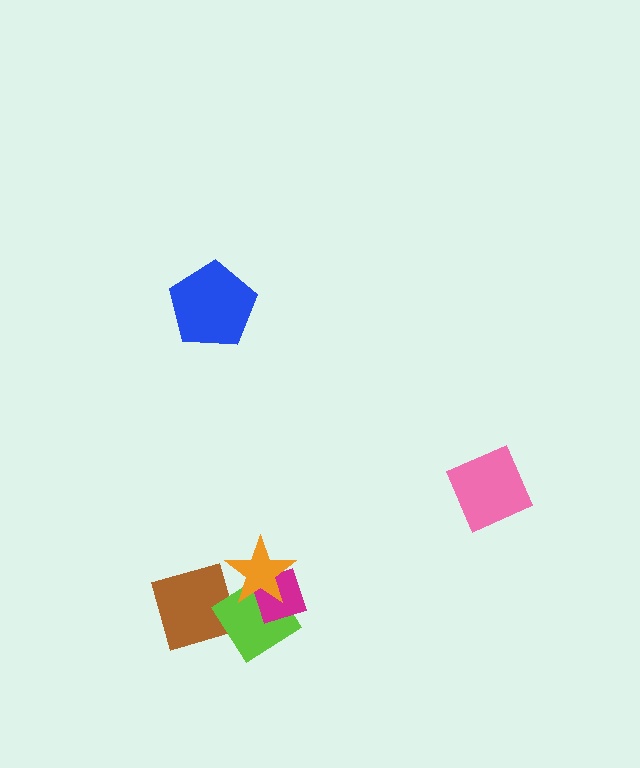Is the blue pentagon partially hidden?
No, no other shape covers it.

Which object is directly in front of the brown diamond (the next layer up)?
The lime diamond is directly in front of the brown diamond.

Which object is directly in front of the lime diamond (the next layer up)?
The magenta diamond is directly in front of the lime diamond.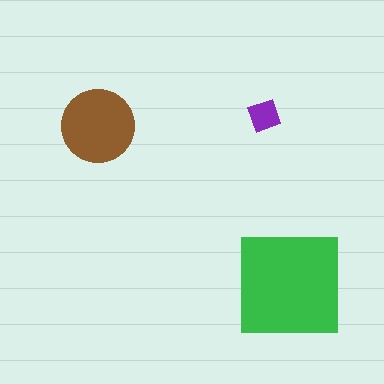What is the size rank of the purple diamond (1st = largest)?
3rd.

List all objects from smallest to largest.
The purple diamond, the brown circle, the green square.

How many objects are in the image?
There are 3 objects in the image.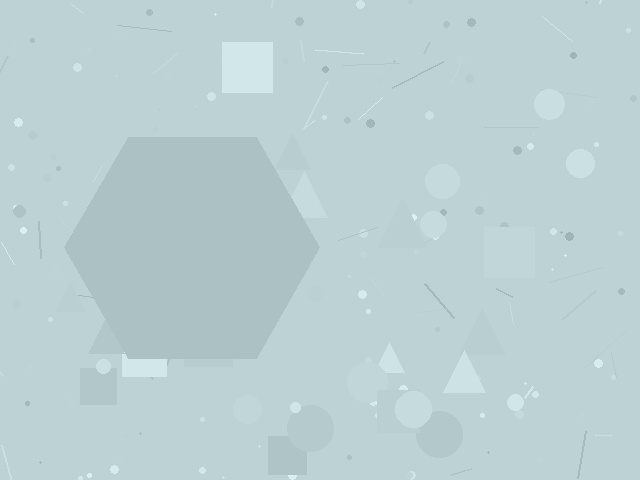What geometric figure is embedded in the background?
A hexagon is embedded in the background.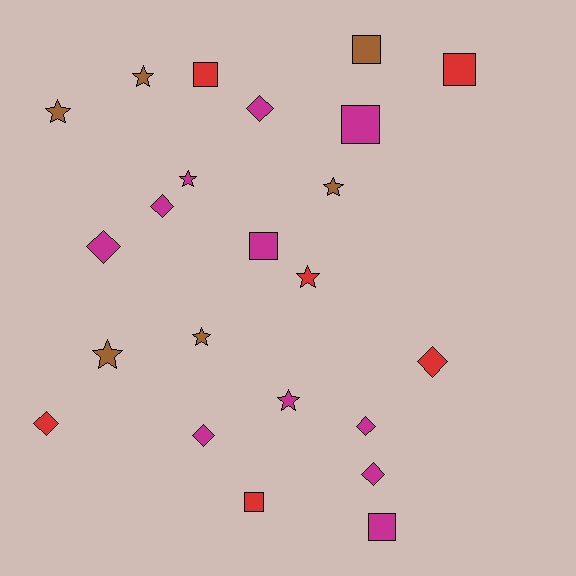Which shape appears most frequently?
Diamond, with 8 objects.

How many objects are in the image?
There are 23 objects.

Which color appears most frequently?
Magenta, with 11 objects.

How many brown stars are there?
There are 5 brown stars.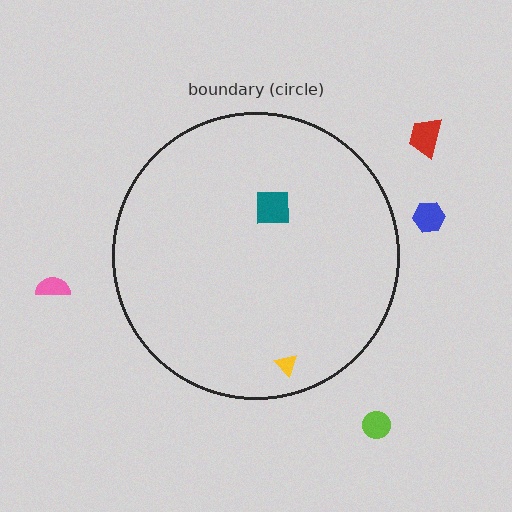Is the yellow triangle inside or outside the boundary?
Inside.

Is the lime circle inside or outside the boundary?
Outside.